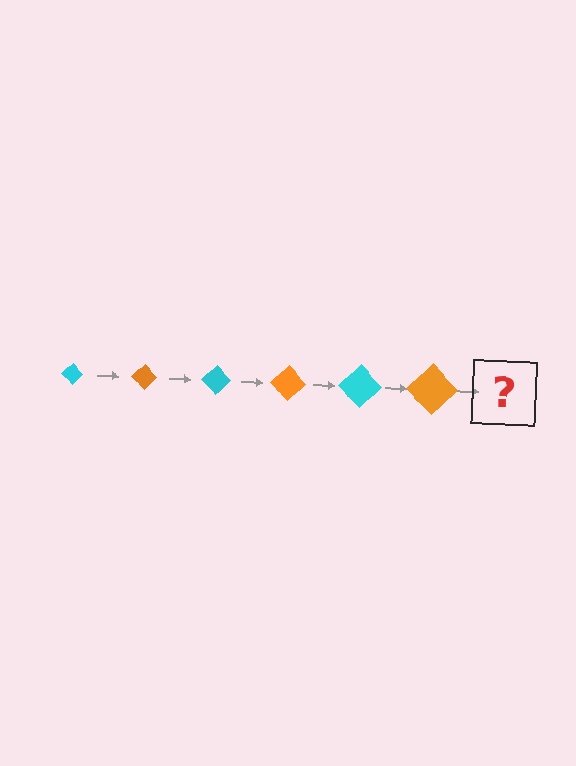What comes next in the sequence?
The next element should be a cyan diamond, larger than the previous one.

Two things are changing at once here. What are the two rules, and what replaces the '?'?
The two rules are that the diamond grows larger each step and the color cycles through cyan and orange. The '?' should be a cyan diamond, larger than the previous one.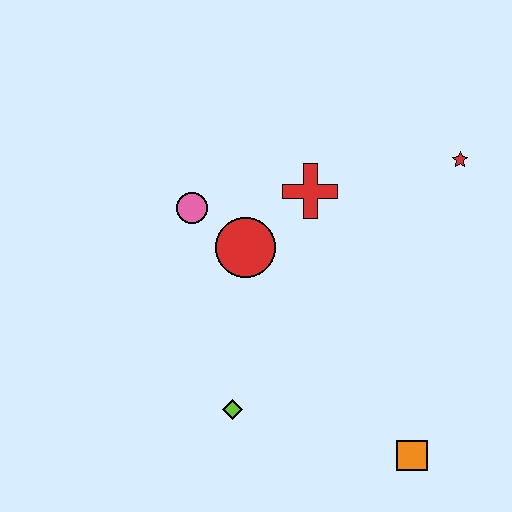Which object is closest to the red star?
The red cross is closest to the red star.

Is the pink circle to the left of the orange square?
Yes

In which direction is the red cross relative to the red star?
The red cross is to the left of the red star.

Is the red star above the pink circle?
Yes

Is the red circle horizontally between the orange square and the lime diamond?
Yes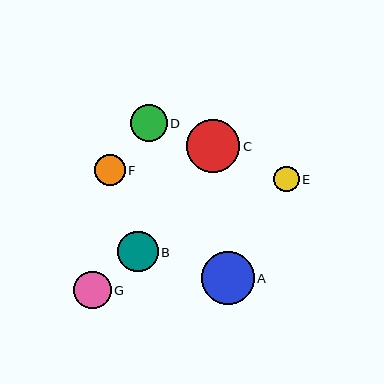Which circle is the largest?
Circle C is the largest with a size of approximately 53 pixels.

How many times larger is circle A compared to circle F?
Circle A is approximately 1.7 times the size of circle F.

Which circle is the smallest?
Circle E is the smallest with a size of approximately 25 pixels.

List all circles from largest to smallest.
From largest to smallest: C, A, B, G, D, F, E.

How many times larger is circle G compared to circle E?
Circle G is approximately 1.5 times the size of circle E.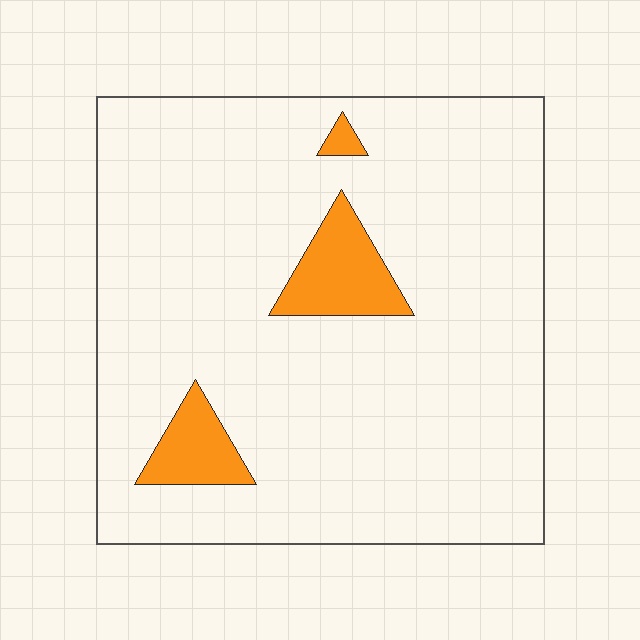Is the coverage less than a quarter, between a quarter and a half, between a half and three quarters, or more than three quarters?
Less than a quarter.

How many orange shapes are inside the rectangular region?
3.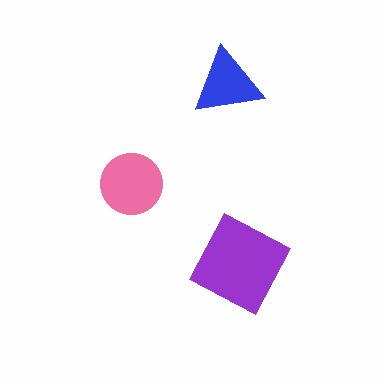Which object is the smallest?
The blue triangle.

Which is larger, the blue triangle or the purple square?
The purple square.